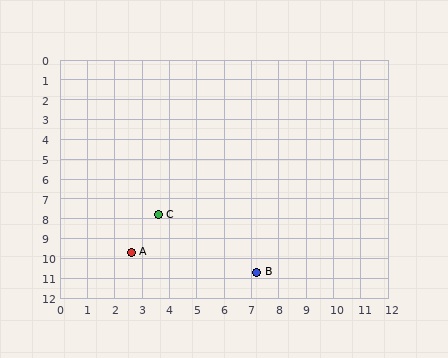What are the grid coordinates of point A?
Point A is at approximately (2.6, 9.7).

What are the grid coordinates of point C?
Point C is at approximately (3.6, 7.8).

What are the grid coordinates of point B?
Point B is at approximately (7.2, 10.7).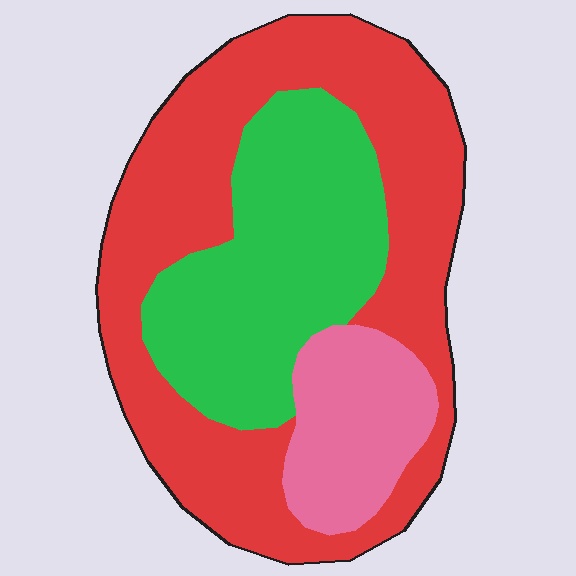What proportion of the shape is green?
Green covers around 30% of the shape.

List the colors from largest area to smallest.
From largest to smallest: red, green, pink.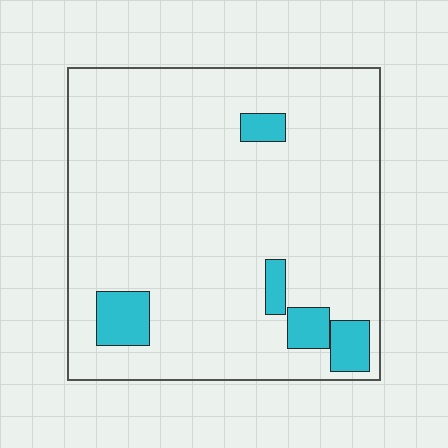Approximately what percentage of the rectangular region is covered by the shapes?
Approximately 10%.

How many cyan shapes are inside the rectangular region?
5.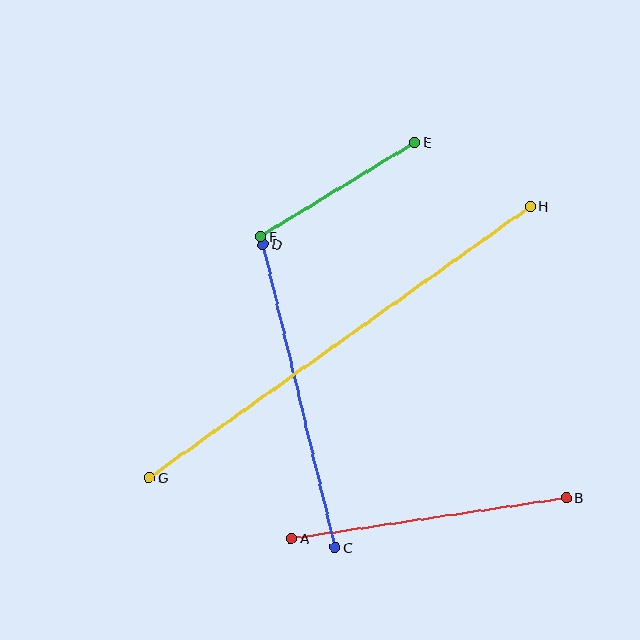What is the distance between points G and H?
The distance is approximately 468 pixels.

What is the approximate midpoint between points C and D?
The midpoint is at approximately (299, 396) pixels.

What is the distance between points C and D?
The distance is approximately 312 pixels.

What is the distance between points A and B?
The distance is approximately 278 pixels.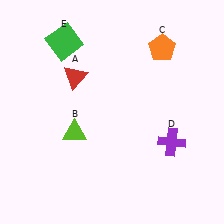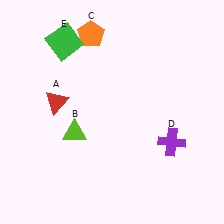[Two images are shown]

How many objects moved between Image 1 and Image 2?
2 objects moved between the two images.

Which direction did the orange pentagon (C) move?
The orange pentagon (C) moved left.